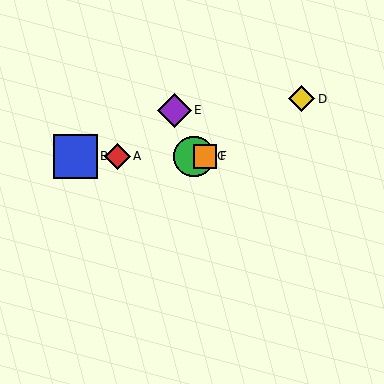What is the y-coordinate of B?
Object B is at y≈156.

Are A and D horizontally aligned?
No, A is at y≈156 and D is at y≈99.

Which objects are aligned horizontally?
Objects A, B, C, F are aligned horizontally.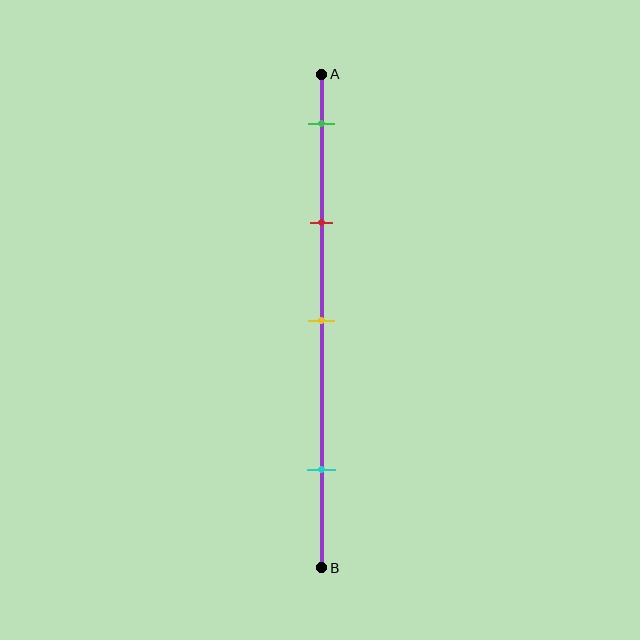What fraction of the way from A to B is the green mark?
The green mark is approximately 10% (0.1) of the way from A to B.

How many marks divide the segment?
There are 4 marks dividing the segment.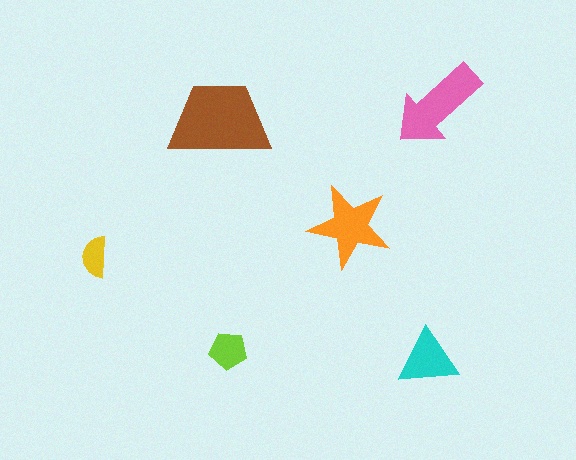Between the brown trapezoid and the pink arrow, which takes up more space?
The brown trapezoid.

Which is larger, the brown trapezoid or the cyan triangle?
The brown trapezoid.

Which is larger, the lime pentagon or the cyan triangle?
The cyan triangle.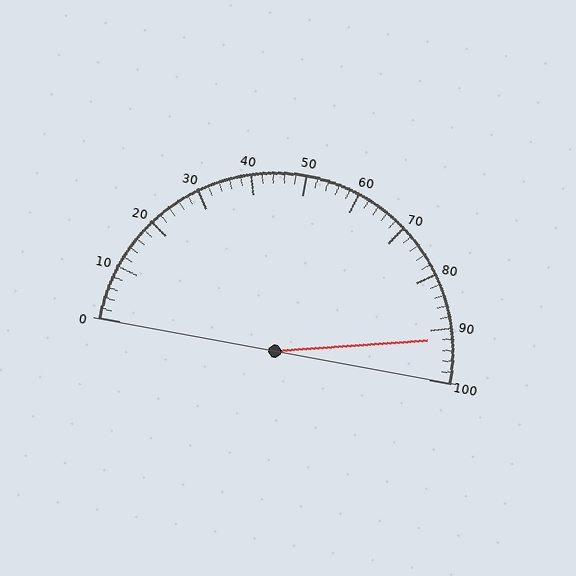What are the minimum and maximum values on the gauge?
The gauge ranges from 0 to 100.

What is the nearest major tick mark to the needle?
The nearest major tick mark is 90.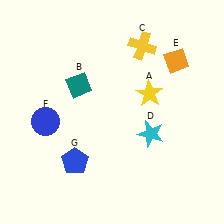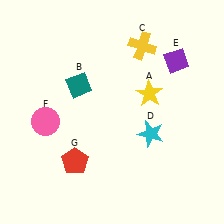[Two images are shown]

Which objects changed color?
E changed from orange to purple. F changed from blue to pink. G changed from blue to red.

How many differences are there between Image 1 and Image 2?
There are 3 differences between the two images.